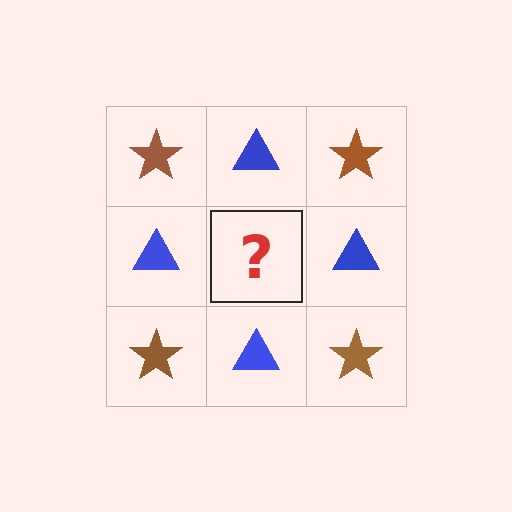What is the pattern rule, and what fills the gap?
The rule is that it alternates brown star and blue triangle in a checkerboard pattern. The gap should be filled with a brown star.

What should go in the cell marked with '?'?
The missing cell should contain a brown star.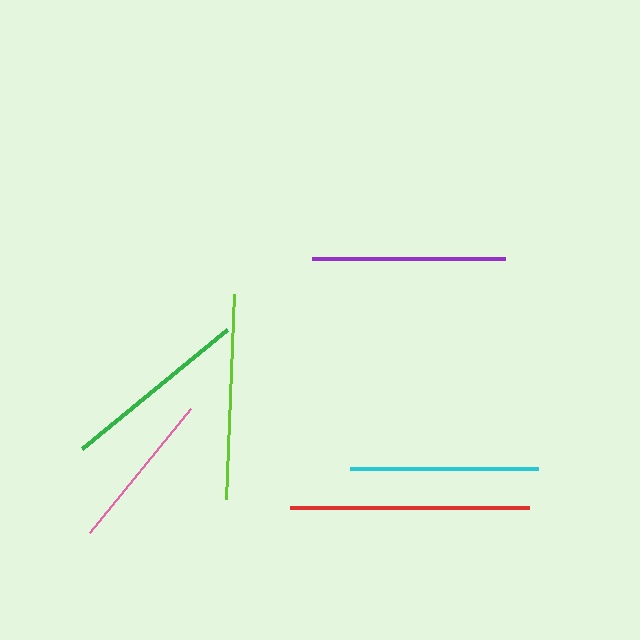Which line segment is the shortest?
The pink line is the shortest at approximately 160 pixels.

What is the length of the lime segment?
The lime segment is approximately 205 pixels long.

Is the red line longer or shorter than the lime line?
The red line is longer than the lime line.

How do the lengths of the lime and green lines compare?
The lime and green lines are approximately the same length.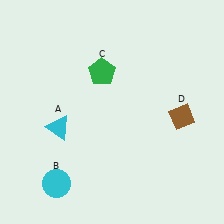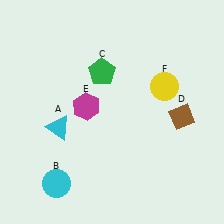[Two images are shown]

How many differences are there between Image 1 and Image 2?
There are 2 differences between the two images.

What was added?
A magenta hexagon (E), a yellow circle (F) were added in Image 2.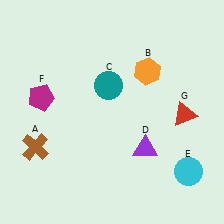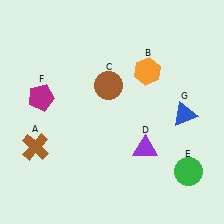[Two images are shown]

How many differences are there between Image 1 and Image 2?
There are 3 differences between the two images.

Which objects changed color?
C changed from teal to brown. E changed from cyan to green. G changed from red to blue.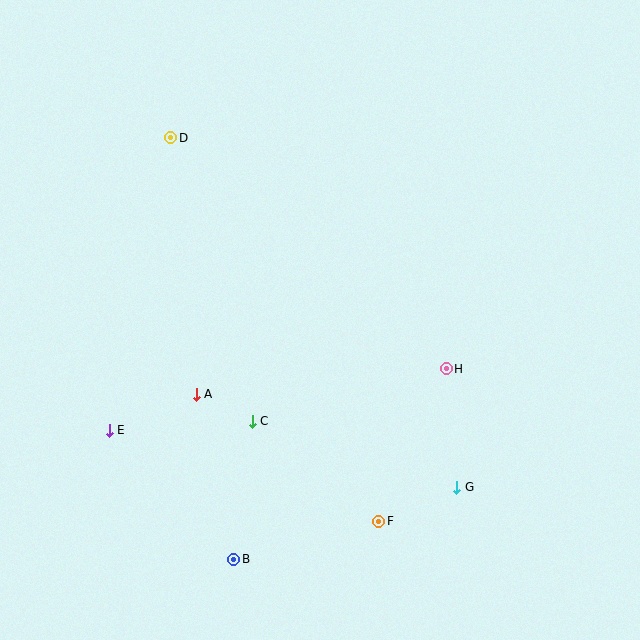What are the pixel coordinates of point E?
Point E is at (109, 430).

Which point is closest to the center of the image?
Point C at (252, 421) is closest to the center.